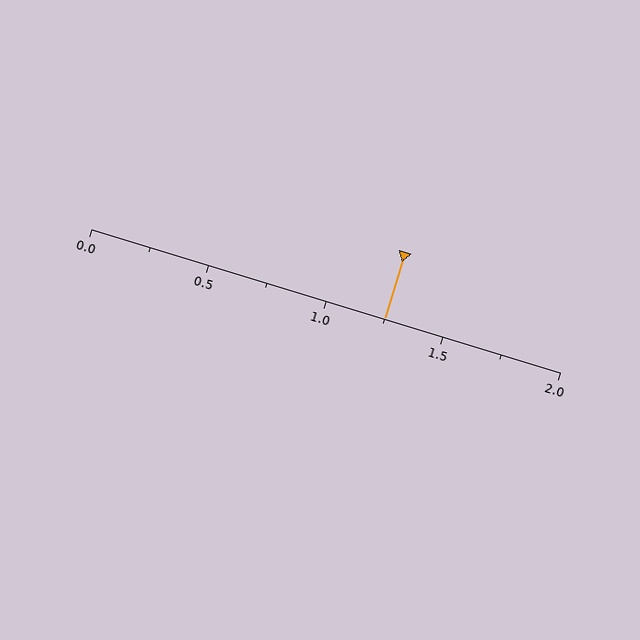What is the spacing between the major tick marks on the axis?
The major ticks are spaced 0.5 apart.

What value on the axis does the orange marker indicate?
The marker indicates approximately 1.25.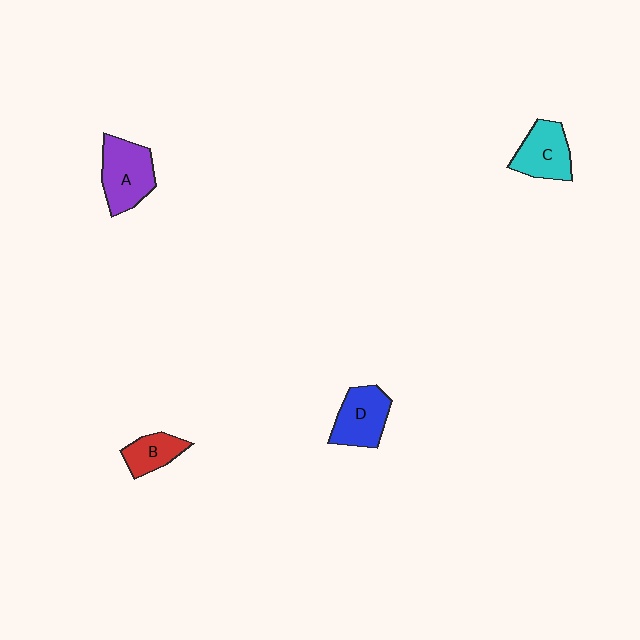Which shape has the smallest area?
Shape B (red).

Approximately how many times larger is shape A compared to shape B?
Approximately 1.7 times.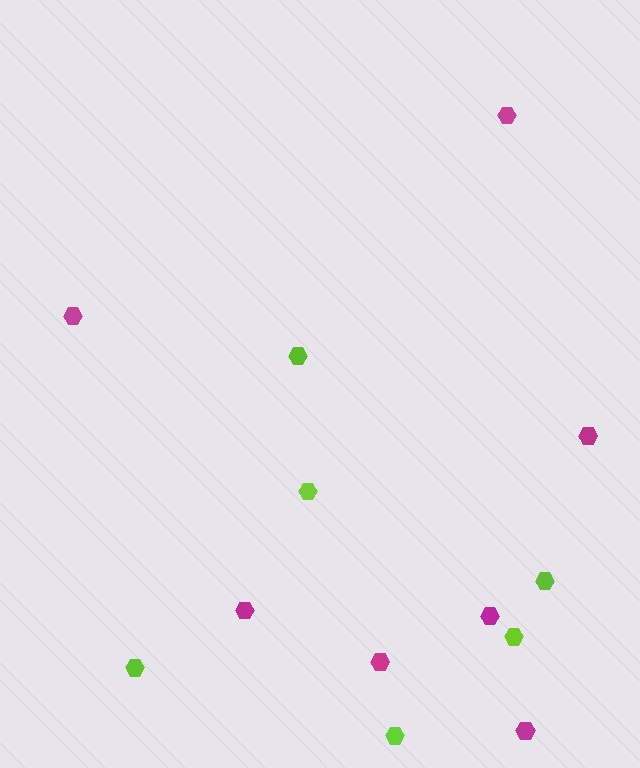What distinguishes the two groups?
There are 2 groups: one group of magenta hexagons (7) and one group of lime hexagons (6).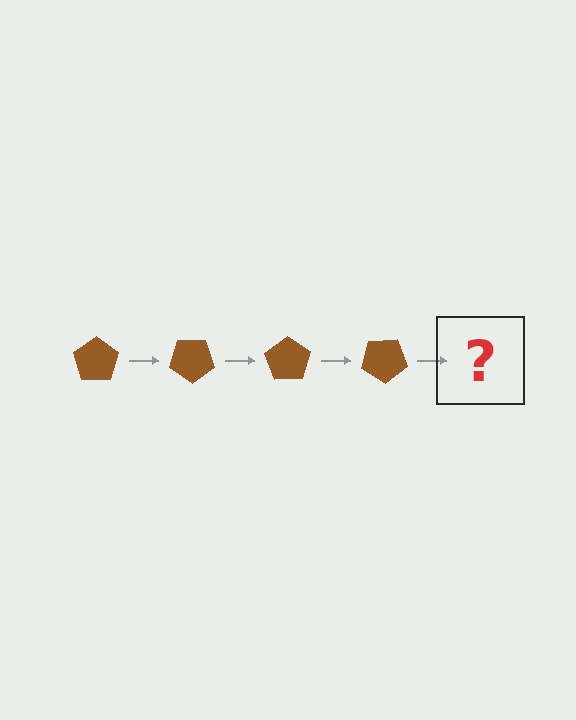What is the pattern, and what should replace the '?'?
The pattern is that the pentagon rotates 35 degrees each step. The '?' should be a brown pentagon rotated 140 degrees.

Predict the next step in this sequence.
The next step is a brown pentagon rotated 140 degrees.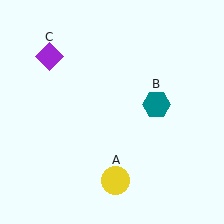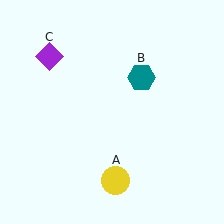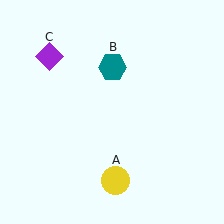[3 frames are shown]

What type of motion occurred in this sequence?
The teal hexagon (object B) rotated counterclockwise around the center of the scene.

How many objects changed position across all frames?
1 object changed position: teal hexagon (object B).